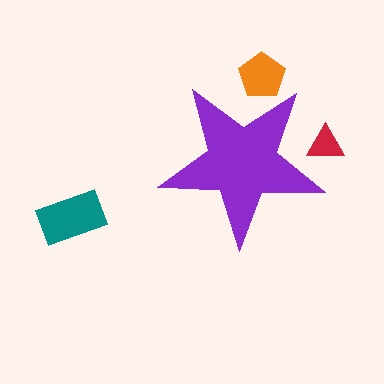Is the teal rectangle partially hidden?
No, the teal rectangle is fully visible.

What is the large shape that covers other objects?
A purple star.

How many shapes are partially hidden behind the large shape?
2 shapes are partially hidden.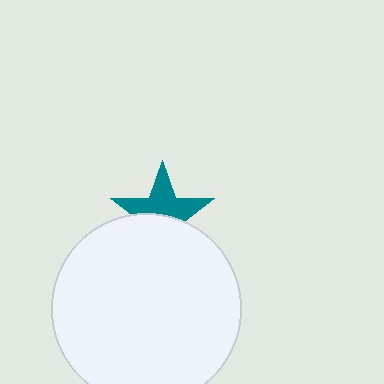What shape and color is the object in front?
The object in front is a white circle.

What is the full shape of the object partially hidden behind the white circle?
The partially hidden object is a teal star.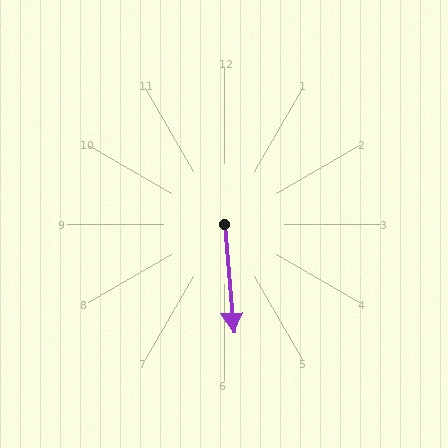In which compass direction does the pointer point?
South.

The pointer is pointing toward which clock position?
Roughly 6 o'clock.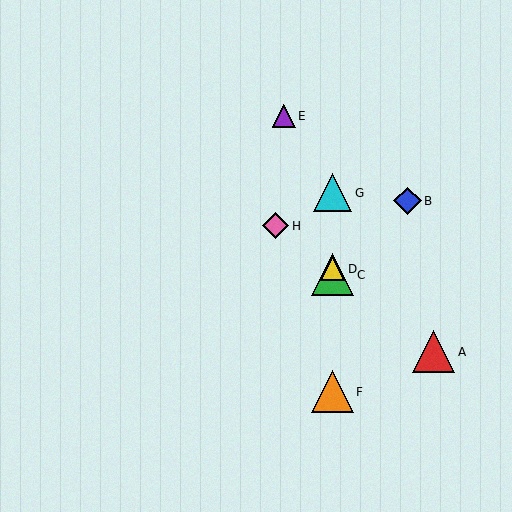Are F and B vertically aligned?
No, F is at x≈332 and B is at x≈408.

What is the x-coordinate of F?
Object F is at x≈332.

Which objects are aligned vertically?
Objects C, D, F, G are aligned vertically.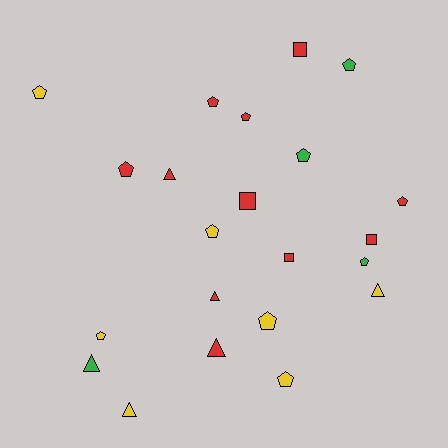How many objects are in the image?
There are 22 objects.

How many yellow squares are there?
There are no yellow squares.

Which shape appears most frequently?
Pentagon, with 12 objects.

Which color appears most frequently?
Red, with 11 objects.